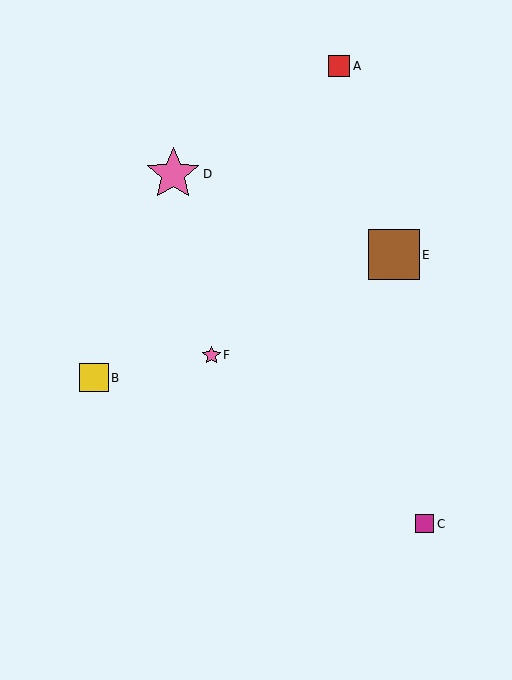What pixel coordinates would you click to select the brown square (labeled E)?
Click at (394, 255) to select the brown square E.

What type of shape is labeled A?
Shape A is a red square.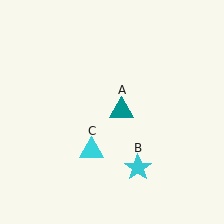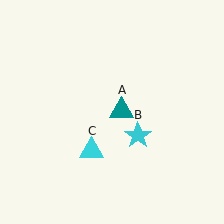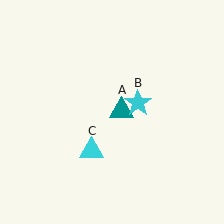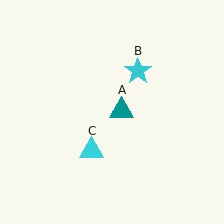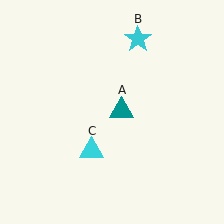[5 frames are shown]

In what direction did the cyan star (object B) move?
The cyan star (object B) moved up.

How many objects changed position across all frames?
1 object changed position: cyan star (object B).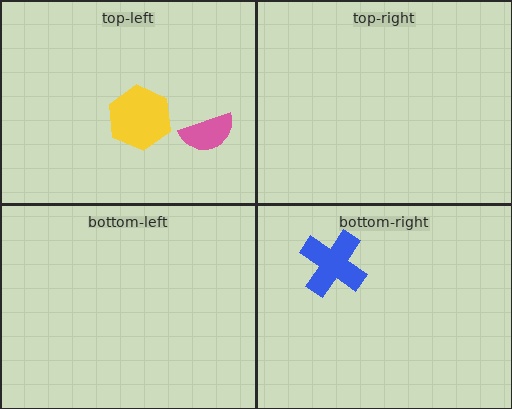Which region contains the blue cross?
The bottom-right region.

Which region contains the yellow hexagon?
The top-left region.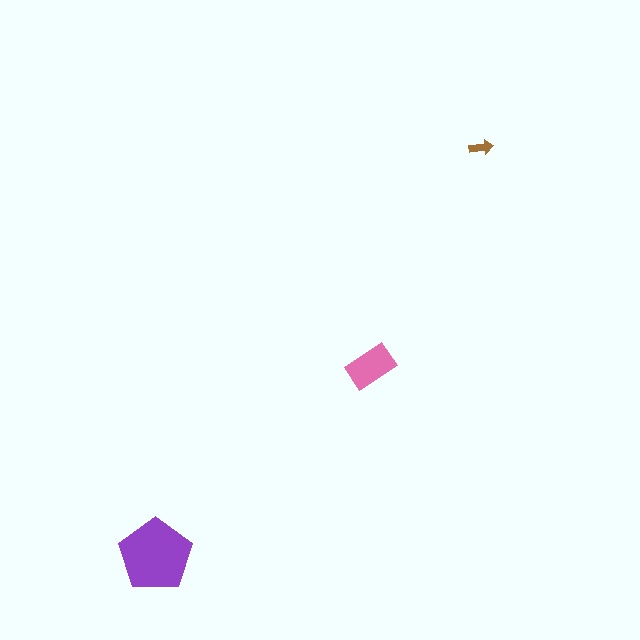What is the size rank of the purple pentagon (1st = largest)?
1st.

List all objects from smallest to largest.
The brown arrow, the pink rectangle, the purple pentagon.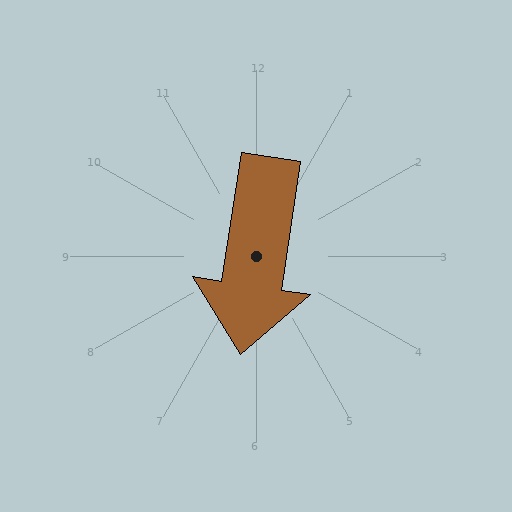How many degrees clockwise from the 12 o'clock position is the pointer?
Approximately 189 degrees.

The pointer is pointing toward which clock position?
Roughly 6 o'clock.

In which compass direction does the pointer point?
South.